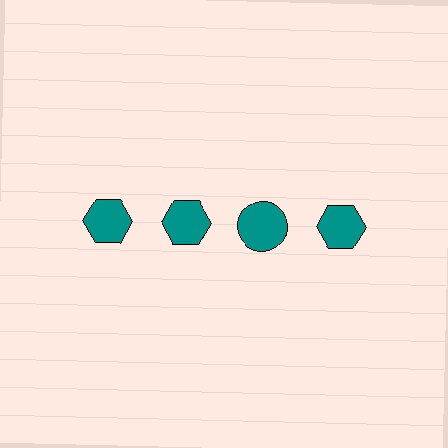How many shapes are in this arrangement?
There are 4 shapes arranged in a grid pattern.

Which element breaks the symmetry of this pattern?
The teal circle in the top row, center column breaks the symmetry. All other shapes are teal hexagons.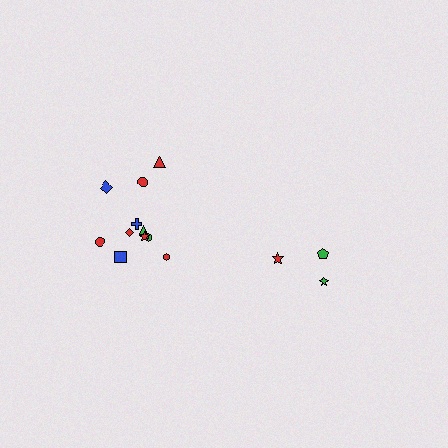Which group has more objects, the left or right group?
The left group.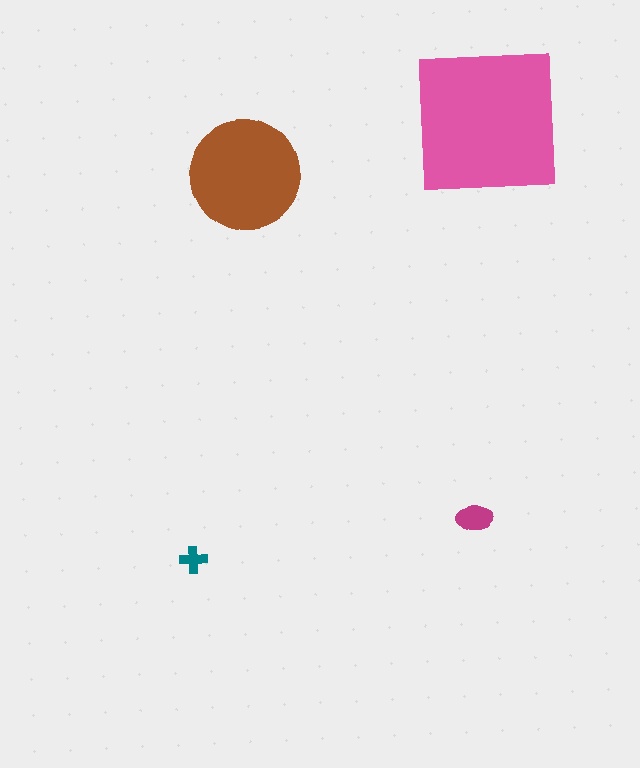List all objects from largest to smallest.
The pink square, the brown circle, the magenta ellipse, the teal cross.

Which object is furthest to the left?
The teal cross is leftmost.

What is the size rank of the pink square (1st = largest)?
1st.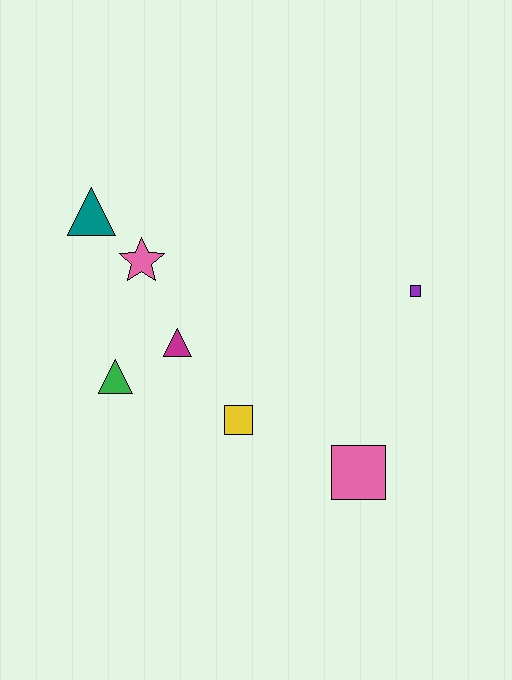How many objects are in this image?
There are 7 objects.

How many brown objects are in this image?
There are no brown objects.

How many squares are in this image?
There are 3 squares.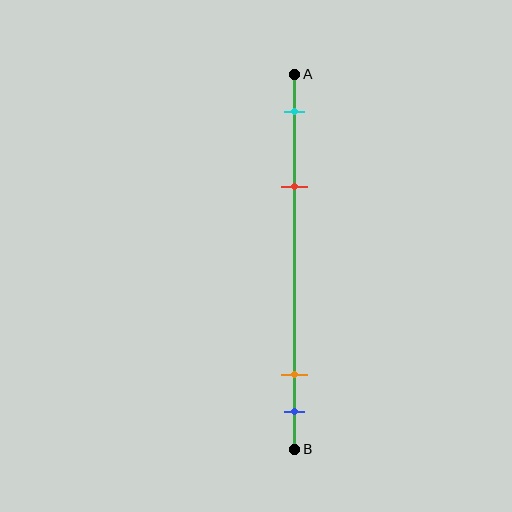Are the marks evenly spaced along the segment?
No, the marks are not evenly spaced.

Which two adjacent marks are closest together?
The orange and blue marks are the closest adjacent pair.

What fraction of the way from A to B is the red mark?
The red mark is approximately 30% (0.3) of the way from A to B.